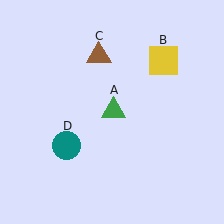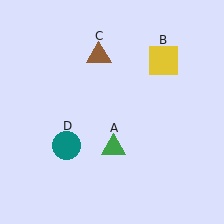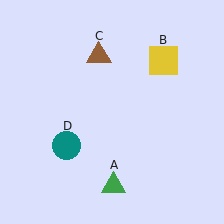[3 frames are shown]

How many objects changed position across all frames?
1 object changed position: green triangle (object A).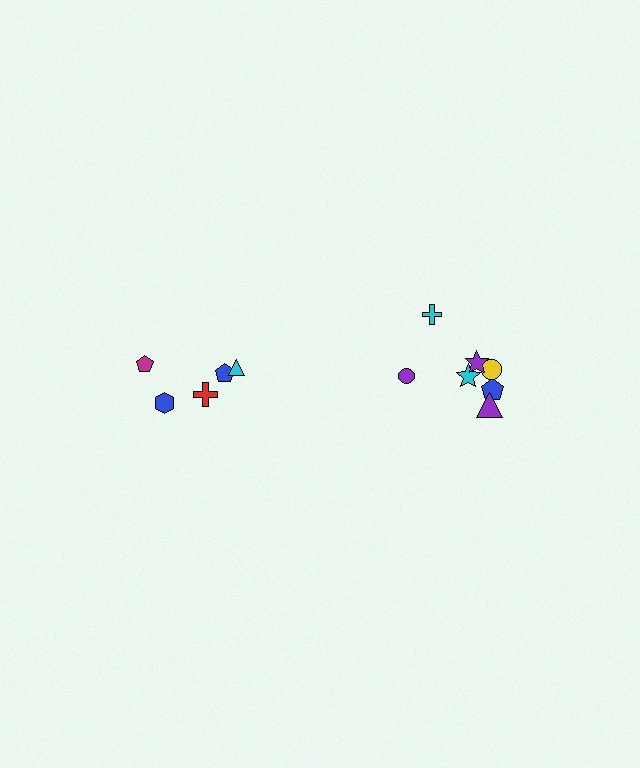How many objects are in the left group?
There are 5 objects.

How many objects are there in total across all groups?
There are 12 objects.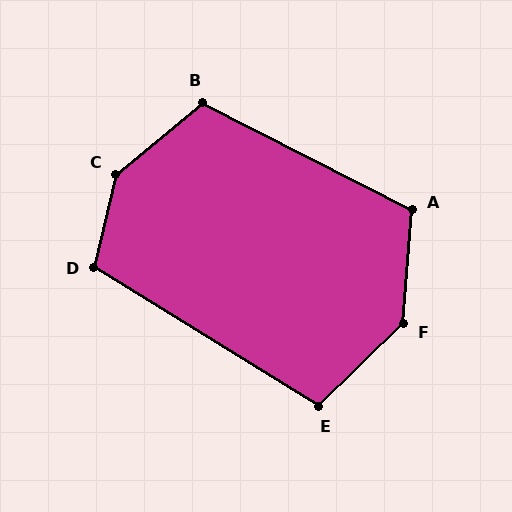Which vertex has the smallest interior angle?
E, at approximately 104 degrees.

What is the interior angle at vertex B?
Approximately 113 degrees (obtuse).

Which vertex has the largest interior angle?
C, at approximately 143 degrees.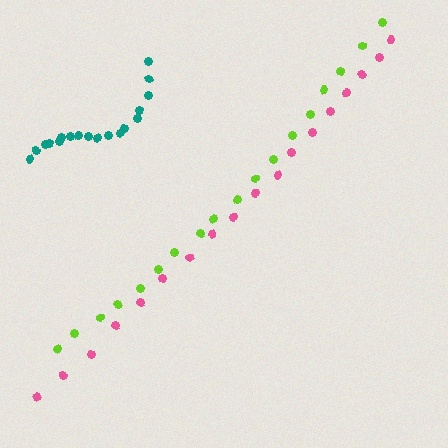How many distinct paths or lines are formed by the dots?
There are 3 distinct paths.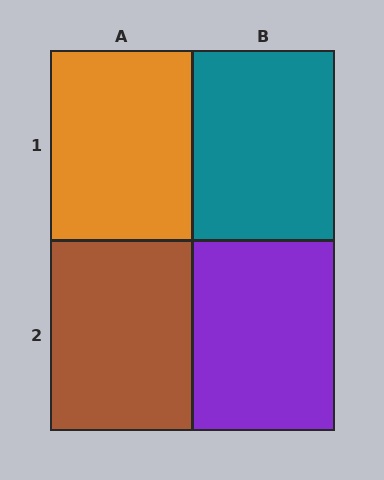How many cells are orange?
1 cell is orange.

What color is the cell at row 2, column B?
Purple.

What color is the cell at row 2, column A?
Brown.